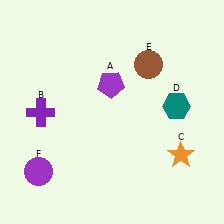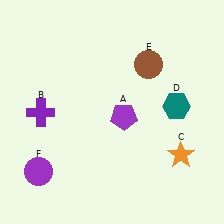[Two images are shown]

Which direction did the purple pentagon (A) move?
The purple pentagon (A) moved down.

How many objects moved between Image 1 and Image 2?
1 object moved between the two images.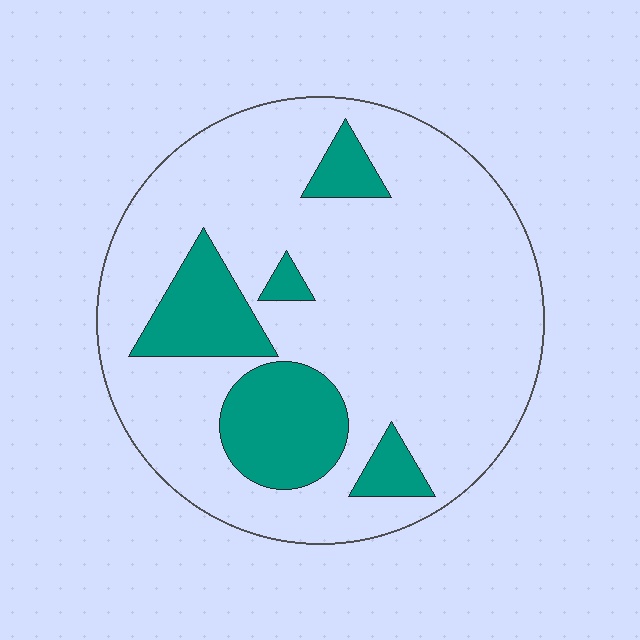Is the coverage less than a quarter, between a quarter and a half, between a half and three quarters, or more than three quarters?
Less than a quarter.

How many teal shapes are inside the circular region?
5.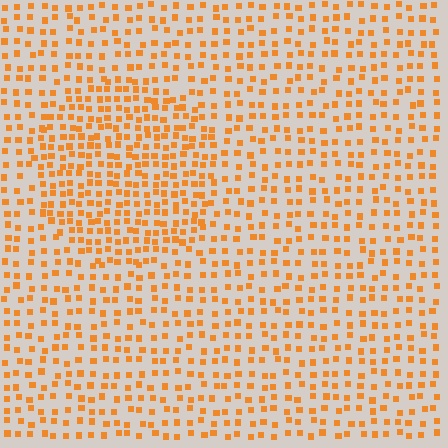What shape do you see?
I see a circle.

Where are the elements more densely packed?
The elements are more densely packed inside the circle boundary.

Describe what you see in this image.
The image contains small orange elements arranged at two different densities. A circle-shaped region is visible where the elements are more densely packed than the surrounding area.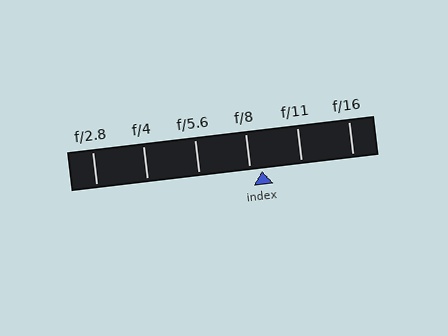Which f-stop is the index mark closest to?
The index mark is closest to f/8.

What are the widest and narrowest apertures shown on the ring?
The widest aperture shown is f/2.8 and the narrowest is f/16.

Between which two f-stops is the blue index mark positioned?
The index mark is between f/8 and f/11.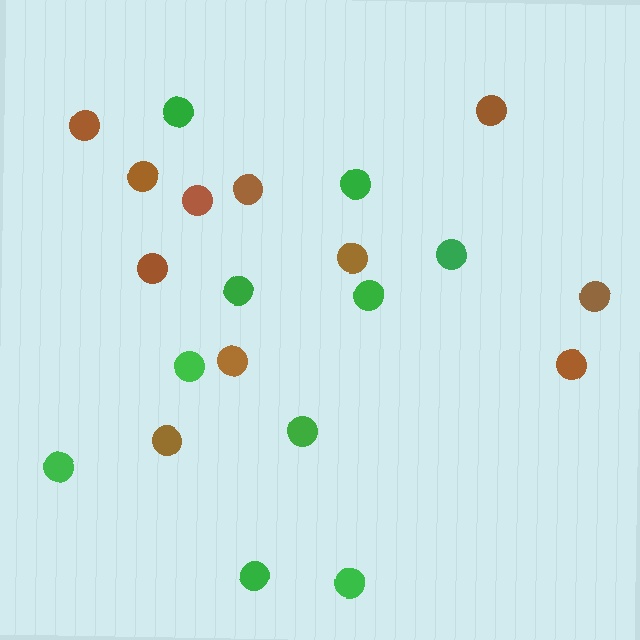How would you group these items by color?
There are 2 groups: one group of green circles (10) and one group of brown circles (11).